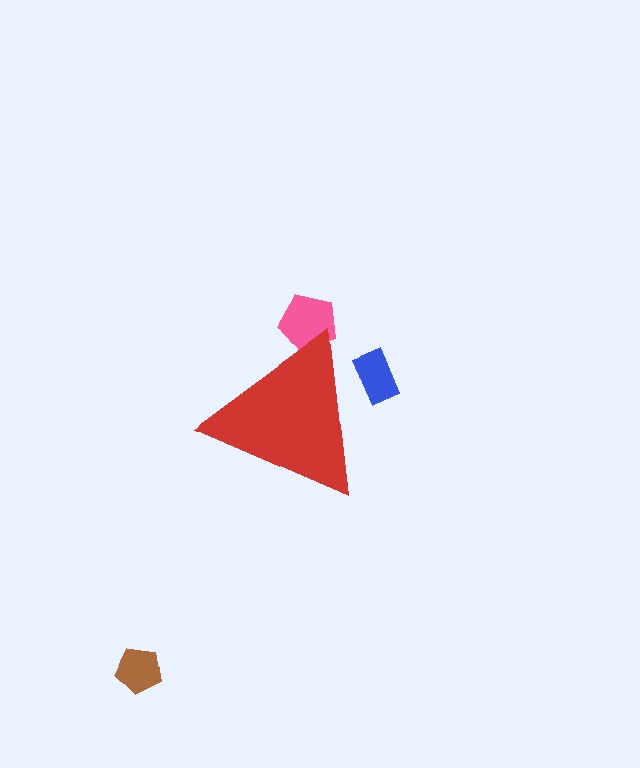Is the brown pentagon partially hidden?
No, the brown pentagon is fully visible.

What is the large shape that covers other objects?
A red triangle.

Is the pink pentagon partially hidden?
Yes, the pink pentagon is partially hidden behind the red triangle.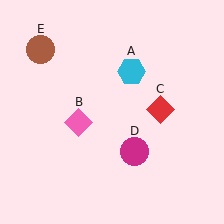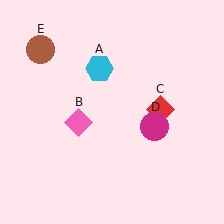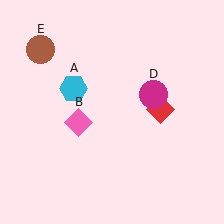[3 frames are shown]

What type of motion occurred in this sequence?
The cyan hexagon (object A), magenta circle (object D) rotated counterclockwise around the center of the scene.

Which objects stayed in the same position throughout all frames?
Pink diamond (object B) and red diamond (object C) and brown circle (object E) remained stationary.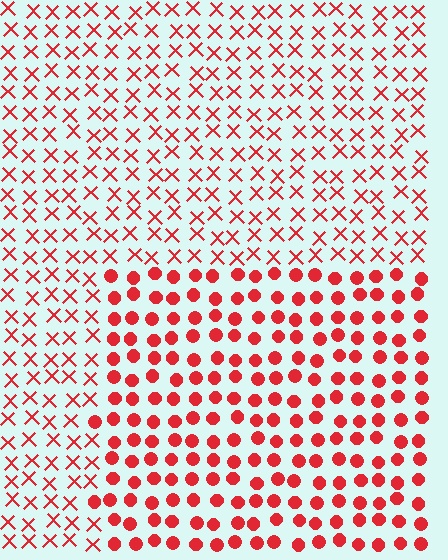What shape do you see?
I see a rectangle.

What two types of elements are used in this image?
The image uses circles inside the rectangle region and X marks outside it.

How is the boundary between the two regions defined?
The boundary is defined by a change in element shape: circles inside vs. X marks outside. All elements share the same color and spacing.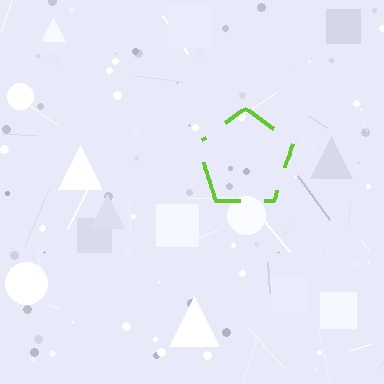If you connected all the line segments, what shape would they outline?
They would outline a pentagon.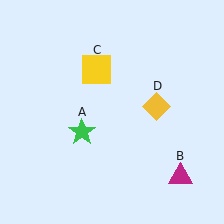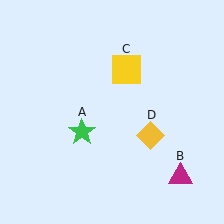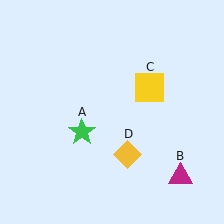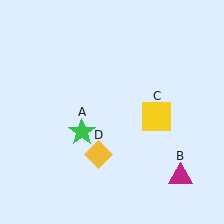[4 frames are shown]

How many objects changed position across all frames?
2 objects changed position: yellow square (object C), yellow diamond (object D).